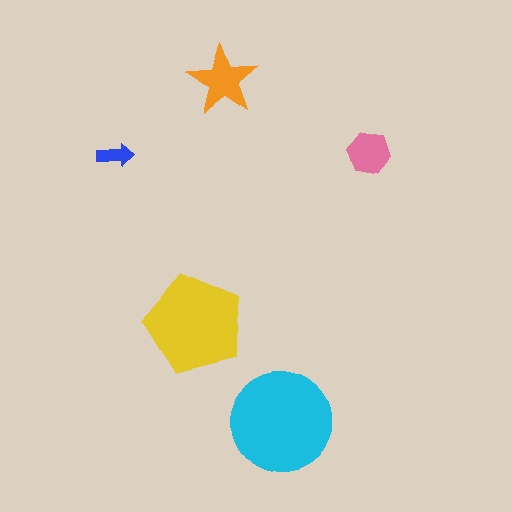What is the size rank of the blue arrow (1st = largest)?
5th.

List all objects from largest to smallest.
The cyan circle, the yellow pentagon, the orange star, the pink hexagon, the blue arrow.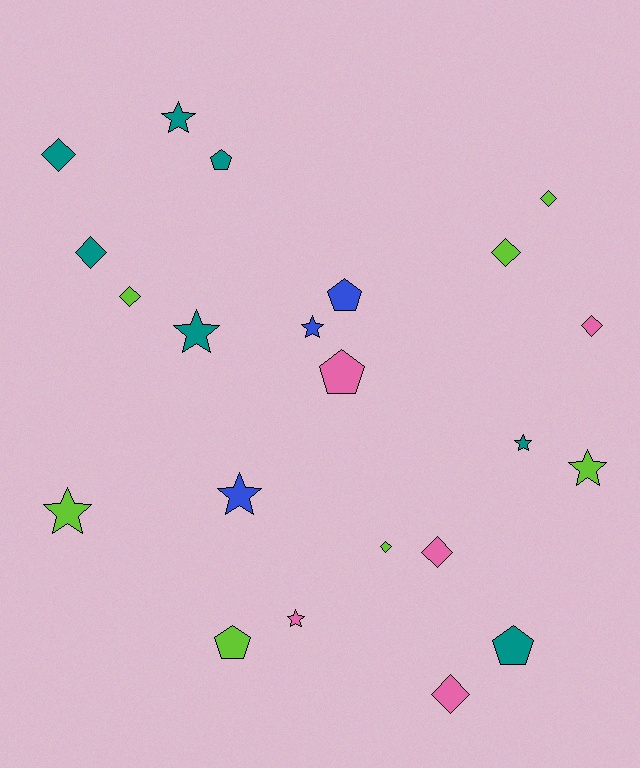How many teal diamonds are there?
There are 2 teal diamonds.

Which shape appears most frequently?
Diamond, with 9 objects.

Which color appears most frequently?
Lime, with 7 objects.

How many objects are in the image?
There are 22 objects.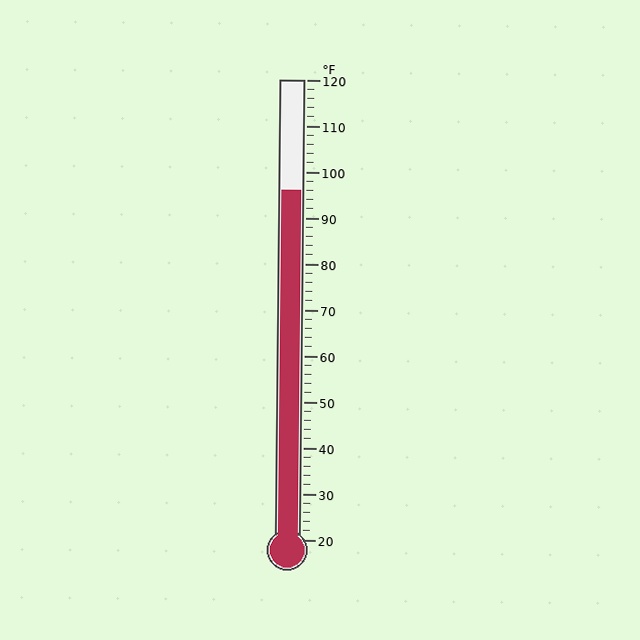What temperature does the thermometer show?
The thermometer shows approximately 96°F.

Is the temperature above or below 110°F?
The temperature is below 110°F.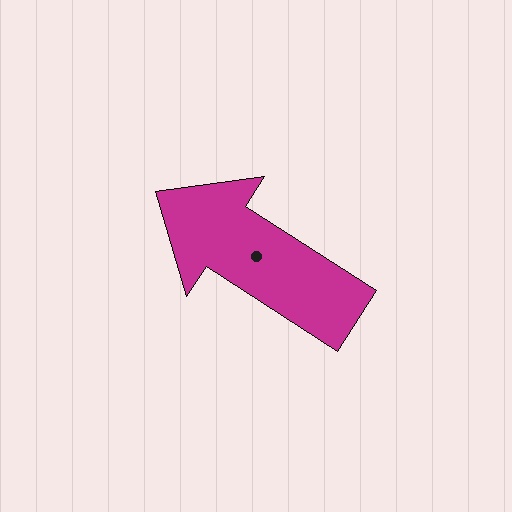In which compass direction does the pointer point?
Northwest.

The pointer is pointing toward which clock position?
Roughly 10 o'clock.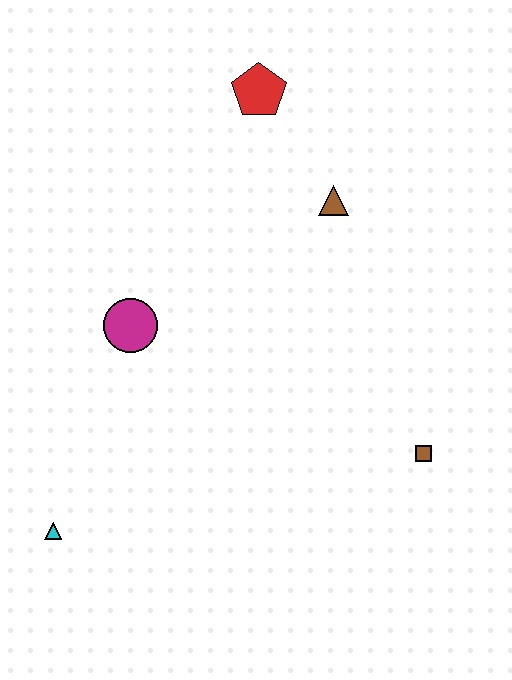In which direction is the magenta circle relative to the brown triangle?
The magenta circle is to the left of the brown triangle.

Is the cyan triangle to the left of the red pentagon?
Yes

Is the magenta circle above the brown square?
Yes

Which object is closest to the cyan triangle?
The magenta circle is closest to the cyan triangle.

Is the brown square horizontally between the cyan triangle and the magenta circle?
No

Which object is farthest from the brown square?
The red pentagon is farthest from the brown square.